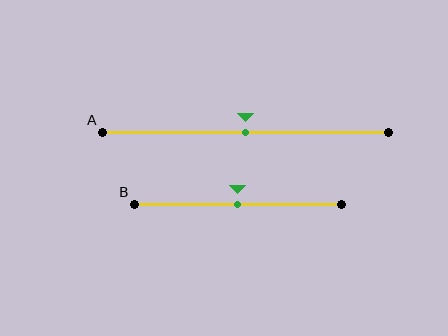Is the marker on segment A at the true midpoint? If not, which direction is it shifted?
Yes, the marker on segment A is at the true midpoint.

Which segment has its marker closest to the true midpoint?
Segment A has its marker closest to the true midpoint.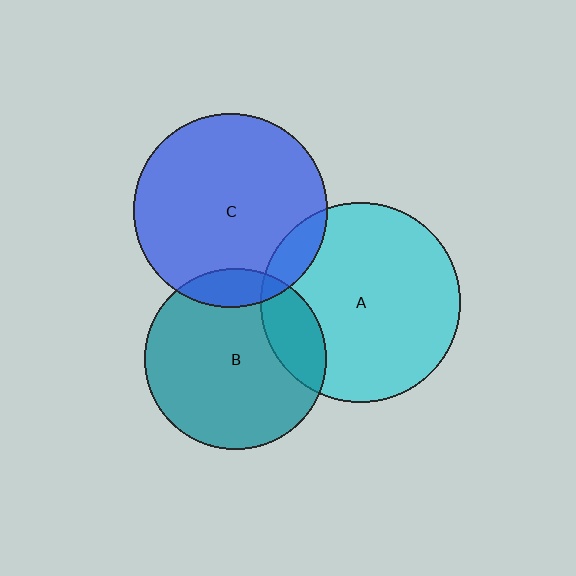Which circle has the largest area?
Circle A (cyan).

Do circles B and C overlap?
Yes.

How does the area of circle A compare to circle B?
Approximately 1.2 times.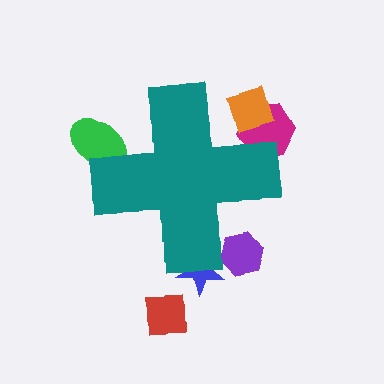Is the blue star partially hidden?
Yes, the blue star is partially hidden behind the teal cross.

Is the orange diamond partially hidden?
Yes, the orange diamond is partially hidden behind the teal cross.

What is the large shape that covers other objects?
A teal cross.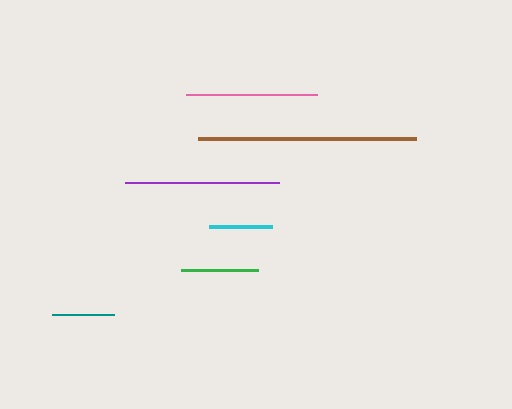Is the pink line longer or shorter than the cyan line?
The pink line is longer than the cyan line.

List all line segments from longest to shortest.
From longest to shortest: brown, purple, pink, green, cyan, teal.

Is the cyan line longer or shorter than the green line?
The green line is longer than the cyan line.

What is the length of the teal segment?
The teal segment is approximately 61 pixels long.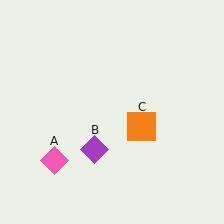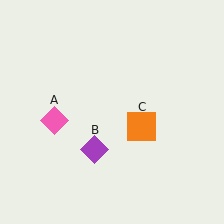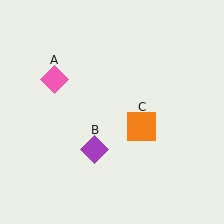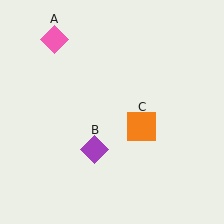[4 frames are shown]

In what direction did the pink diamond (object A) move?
The pink diamond (object A) moved up.